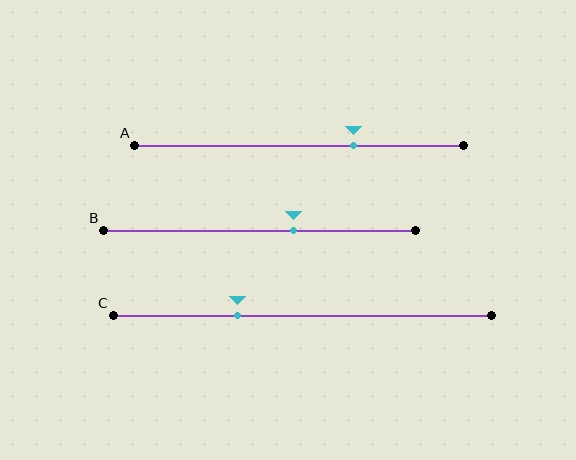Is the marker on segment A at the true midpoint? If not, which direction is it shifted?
No, the marker on segment A is shifted to the right by about 16% of the segment length.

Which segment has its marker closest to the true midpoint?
Segment B has its marker closest to the true midpoint.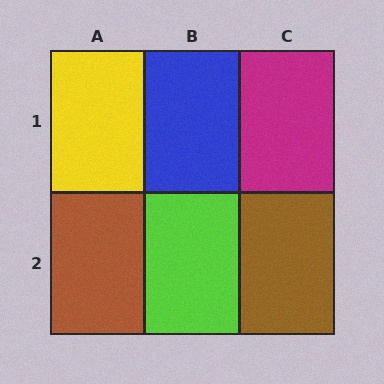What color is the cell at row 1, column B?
Blue.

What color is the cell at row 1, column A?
Yellow.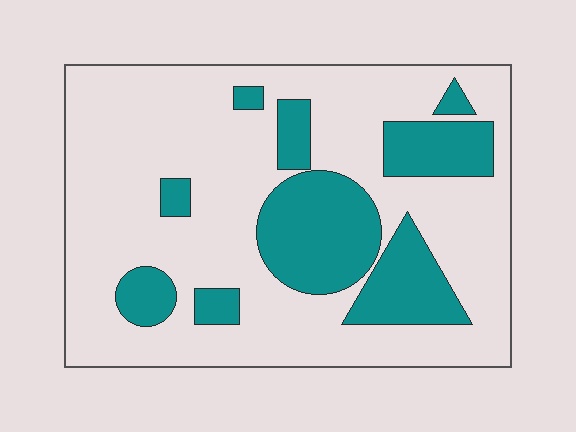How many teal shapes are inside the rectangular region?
9.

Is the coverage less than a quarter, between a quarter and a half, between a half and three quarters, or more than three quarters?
Between a quarter and a half.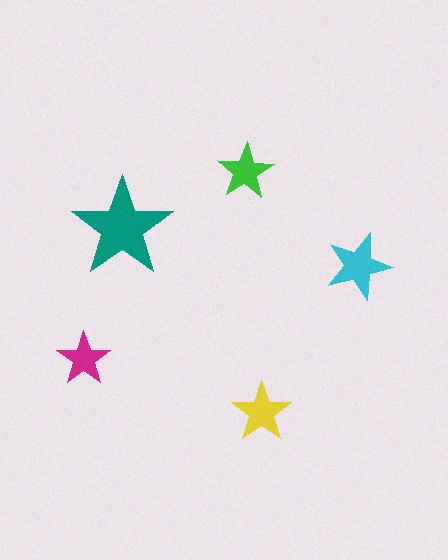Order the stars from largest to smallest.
the teal one, the cyan one, the yellow one, the green one, the magenta one.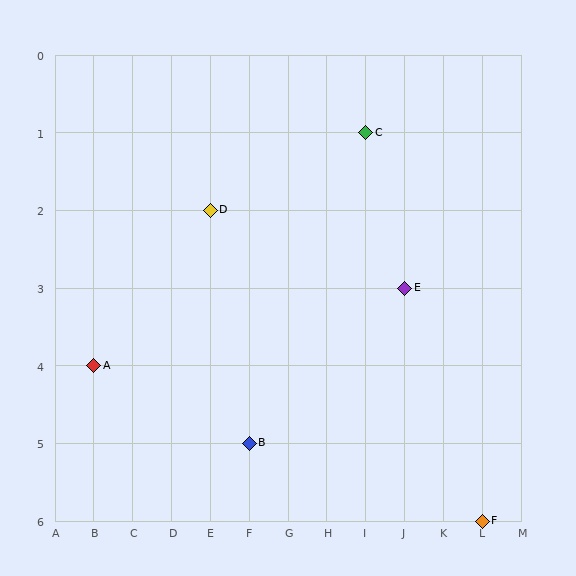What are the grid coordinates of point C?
Point C is at grid coordinates (I, 1).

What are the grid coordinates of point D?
Point D is at grid coordinates (E, 2).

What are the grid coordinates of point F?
Point F is at grid coordinates (L, 6).